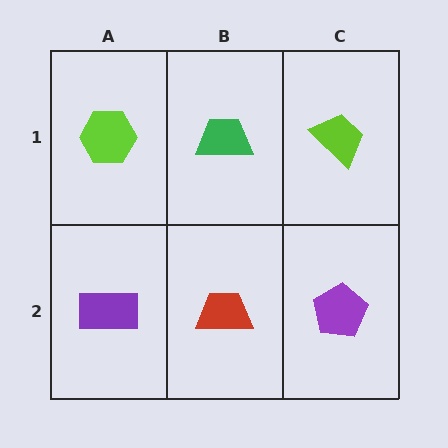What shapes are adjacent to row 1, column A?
A purple rectangle (row 2, column A), a green trapezoid (row 1, column B).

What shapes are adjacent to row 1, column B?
A red trapezoid (row 2, column B), a lime hexagon (row 1, column A), a lime trapezoid (row 1, column C).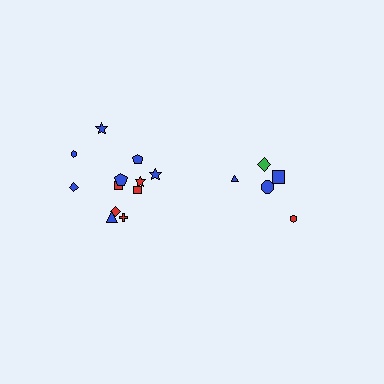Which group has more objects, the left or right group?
The left group.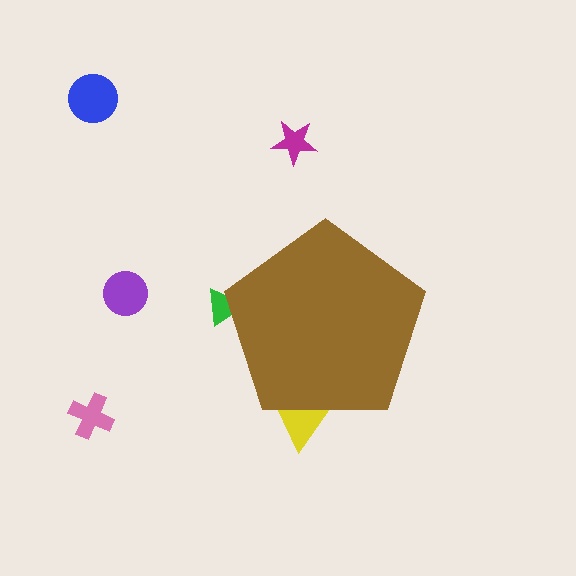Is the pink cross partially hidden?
No, the pink cross is fully visible.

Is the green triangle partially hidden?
Yes, the green triangle is partially hidden behind the brown pentagon.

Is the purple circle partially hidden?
No, the purple circle is fully visible.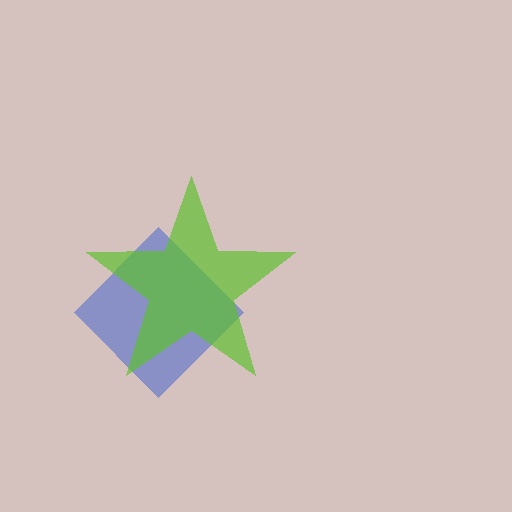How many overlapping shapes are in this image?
There are 2 overlapping shapes in the image.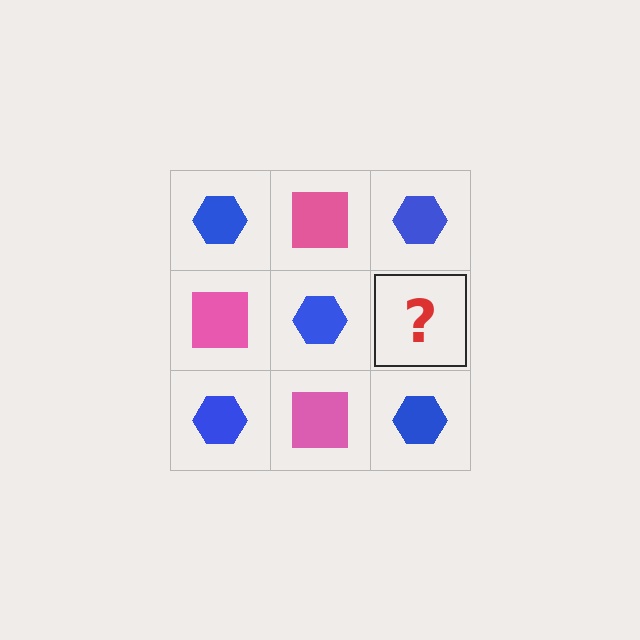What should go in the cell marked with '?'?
The missing cell should contain a pink square.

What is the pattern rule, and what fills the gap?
The rule is that it alternates blue hexagon and pink square in a checkerboard pattern. The gap should be filled with a pink square.